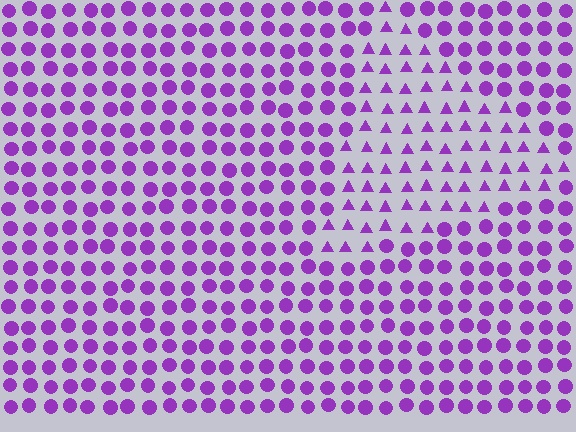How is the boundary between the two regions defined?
The boundary is defined by a change in element shape: triangles inside vs. circles outside. All elements share the same color and spacing.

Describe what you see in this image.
The image is filled with small purple elements arranged in a uniform grid. A triangle-shaped region contains triangles, while the surrounding area contains circles. The boundary is defined purely by the change in element shape.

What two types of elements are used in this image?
The image uses triangles inside the triangle region and circles outside it.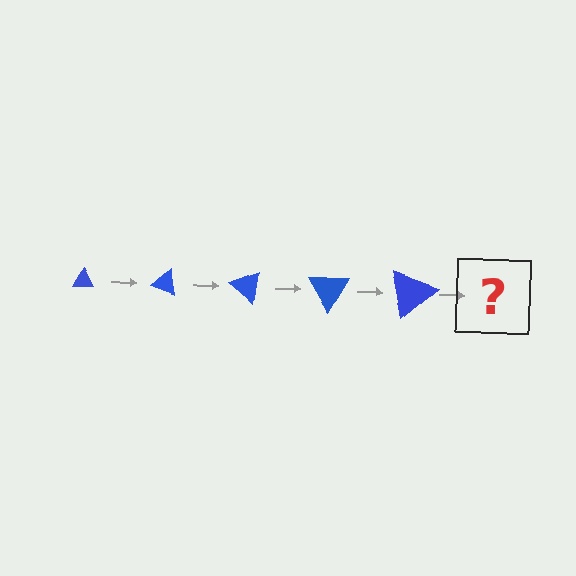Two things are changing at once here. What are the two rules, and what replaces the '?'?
The two rules are that the triangle grows larger each step and it rotates 20 degrees each step. The '?' should be a triangle, larger than the previous one and rotated 100 degrees from the start.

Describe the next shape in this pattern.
It should be a triangle, larger than the previous one and rotated 100 degrees from the start.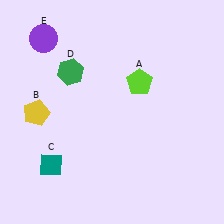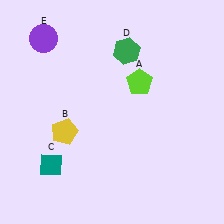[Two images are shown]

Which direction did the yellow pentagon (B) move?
The yellow pentagon (B) moved right.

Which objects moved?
The objects that moved are: the yellow pentagon (B), the green hexagon (D).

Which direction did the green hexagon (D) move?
The green hexagon (D) moved right.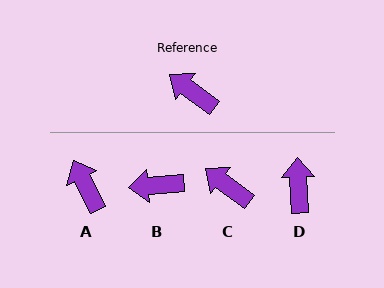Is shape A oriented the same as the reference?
No, it is off by about 27 degrees.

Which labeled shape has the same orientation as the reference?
C.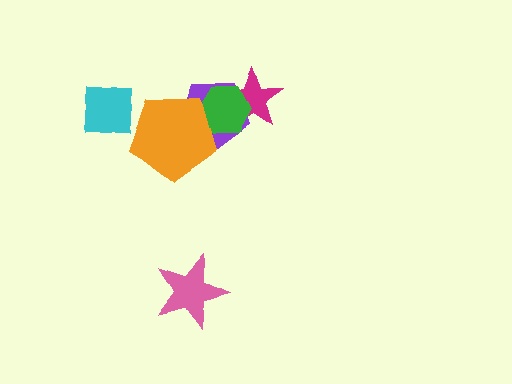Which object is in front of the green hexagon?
The orange pentagon is in front of the green hexagon.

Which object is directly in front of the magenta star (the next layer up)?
The purple pentagon is directly in front of the magenta star.